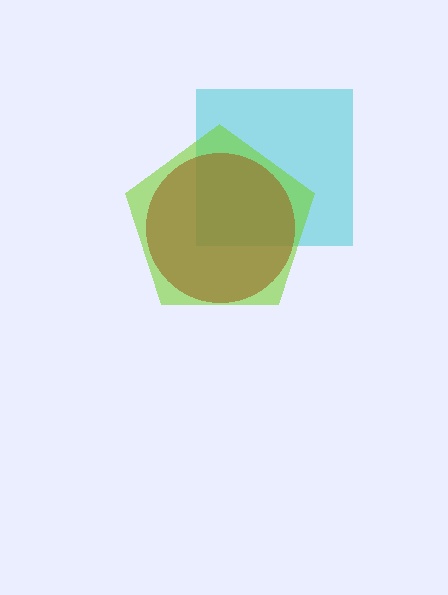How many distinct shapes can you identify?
There are 3 distinct shapes: a cyan square, a lime pentagon, a brown circle.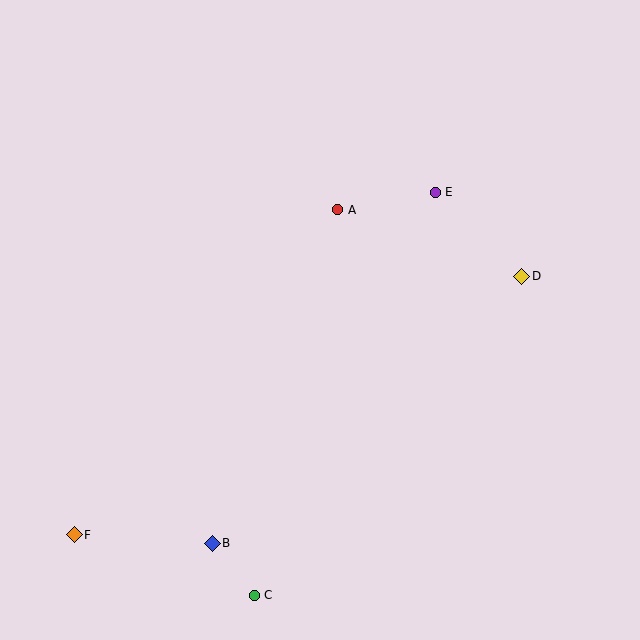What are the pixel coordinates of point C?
Point C is at (254, 595).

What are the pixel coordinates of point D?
Point D is at (522, 276).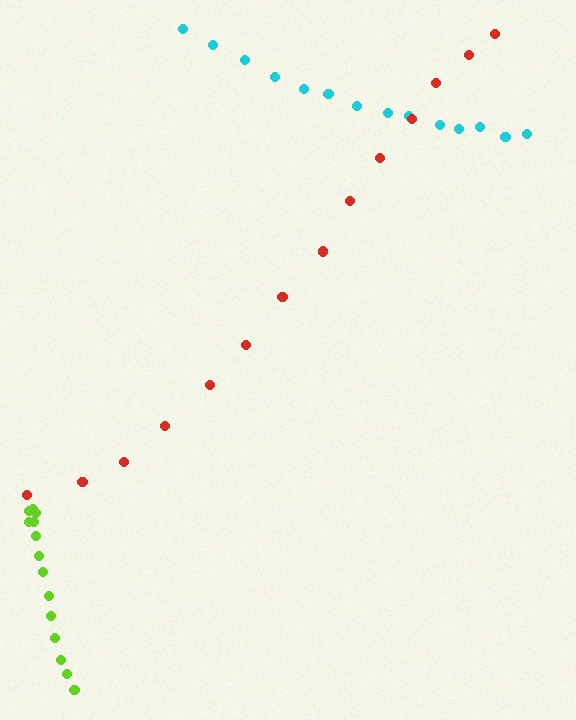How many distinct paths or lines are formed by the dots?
There are 3 distinct paths.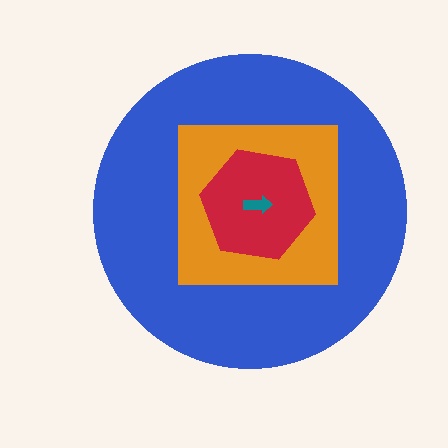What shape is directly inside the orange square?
The red hexagon.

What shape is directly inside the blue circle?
The orange square.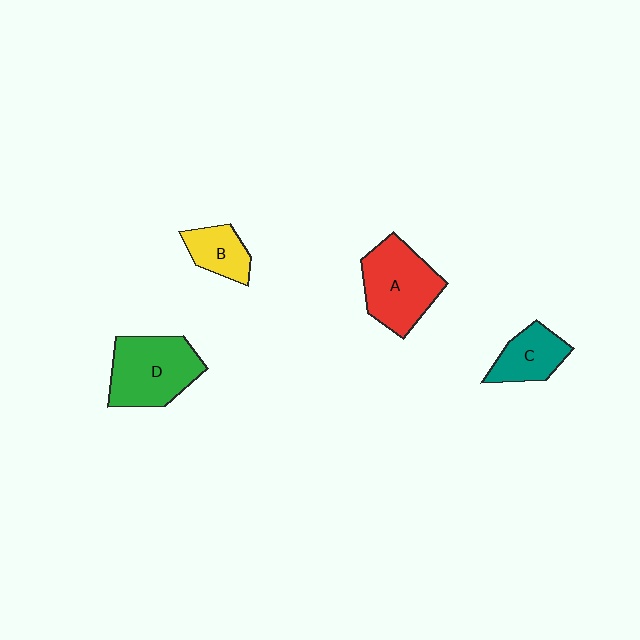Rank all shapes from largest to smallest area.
From largest to smallest: D (green), A (red), C (teal), B (yellow).